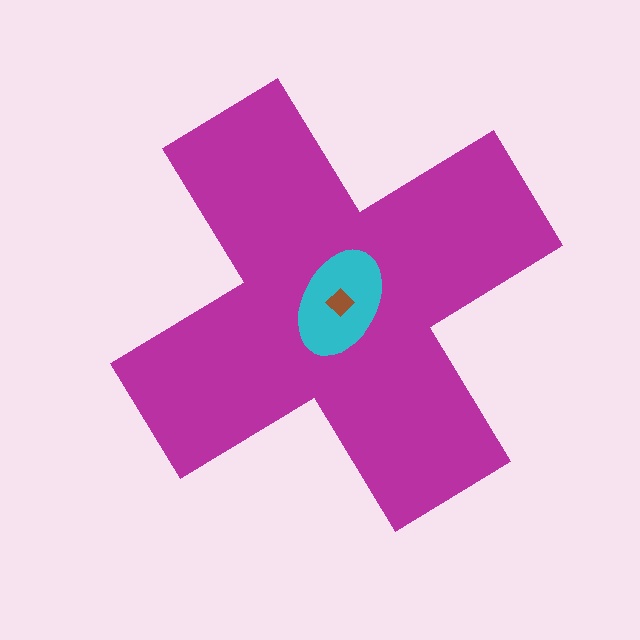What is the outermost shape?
The magenta cross.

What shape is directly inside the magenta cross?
The cyan ellipse.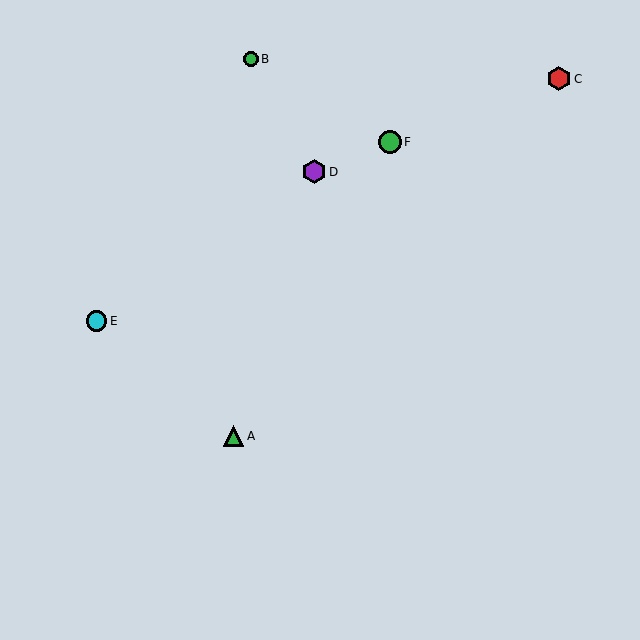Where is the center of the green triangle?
The center of the green triangle is at (233, 436).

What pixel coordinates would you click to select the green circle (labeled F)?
Click at (390, 142) to select the green circle F.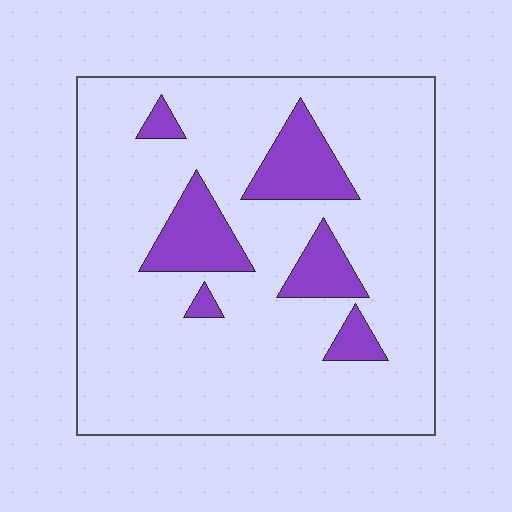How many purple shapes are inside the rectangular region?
6.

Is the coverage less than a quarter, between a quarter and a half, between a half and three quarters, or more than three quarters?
Less than a quarter.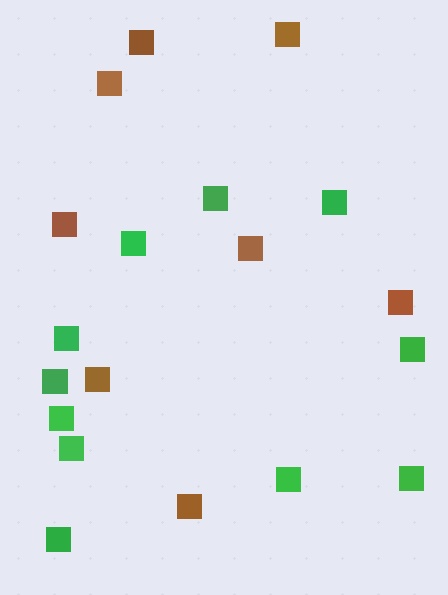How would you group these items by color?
There are 2 groups: one group of green squares (11) and one group of brown squares (8).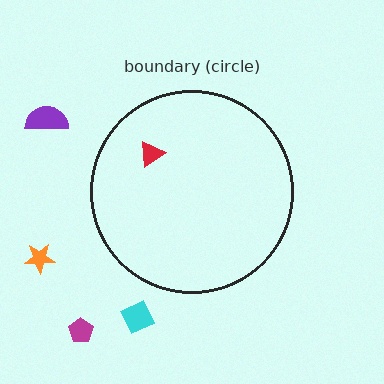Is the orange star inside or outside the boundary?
Outside.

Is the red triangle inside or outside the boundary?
Inside.